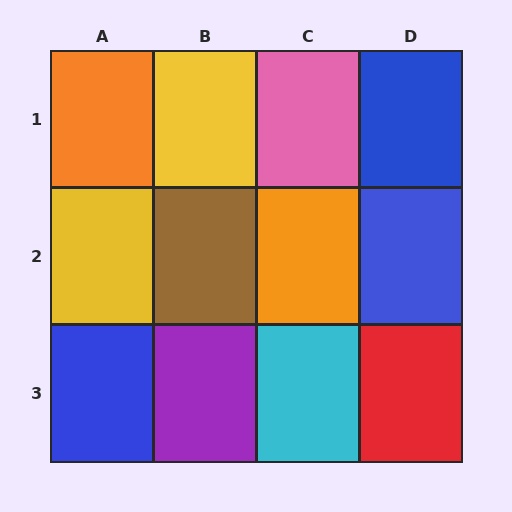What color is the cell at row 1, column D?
Blue.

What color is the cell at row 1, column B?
Yellow.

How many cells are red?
1 cell is red.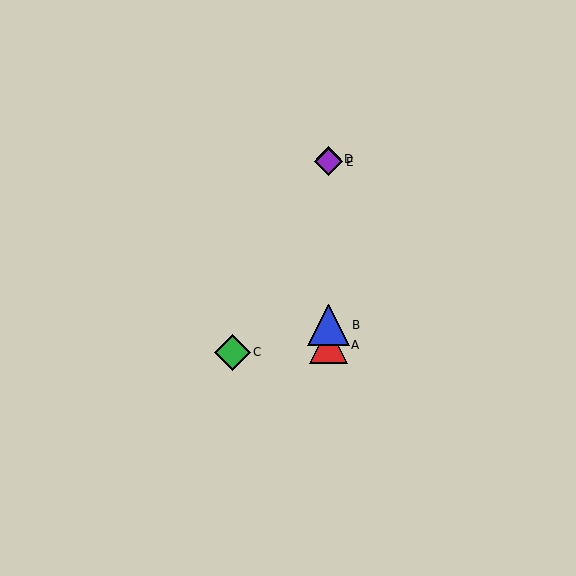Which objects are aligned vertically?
Objects A, B, D, E are aligned vertically.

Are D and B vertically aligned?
Yes, both are at x≈329.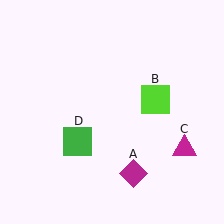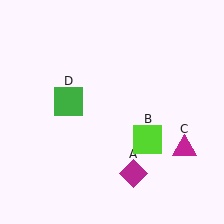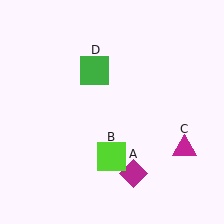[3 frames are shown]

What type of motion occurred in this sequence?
The lime square (object B), green square (object D) rotated clockwise around the center of the scene.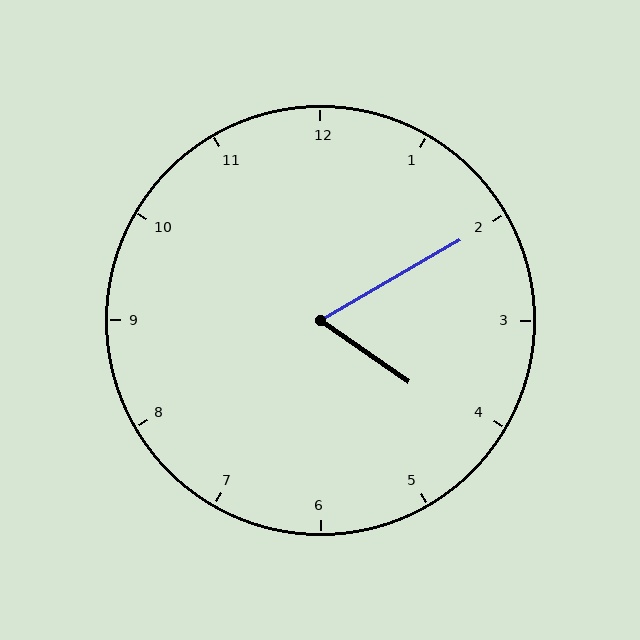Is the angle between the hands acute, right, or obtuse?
It is acute.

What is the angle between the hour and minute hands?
Approximately 65 degrees.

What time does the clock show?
4:10.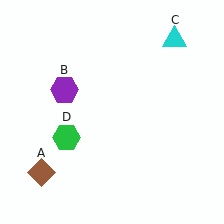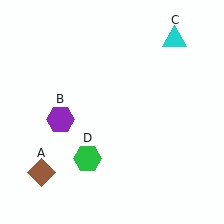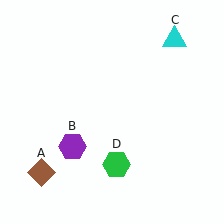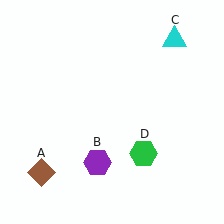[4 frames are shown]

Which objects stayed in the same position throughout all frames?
Brown diamond (object A) and cyan triangle (object C) remained stationary.